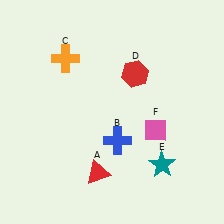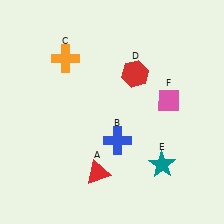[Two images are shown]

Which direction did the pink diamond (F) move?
The pink diamond (F) moved up.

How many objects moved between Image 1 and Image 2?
1 object moved between the two images.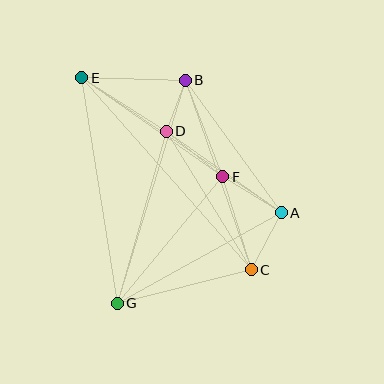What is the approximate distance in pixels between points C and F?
The distance between C and F is approximately 97 pixels.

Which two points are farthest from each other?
Points C and E are farthest from each other.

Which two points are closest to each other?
Points B and D are closest to each other.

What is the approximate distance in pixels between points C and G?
The distance between C and G is approximately 138 pixels.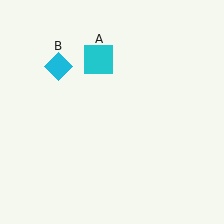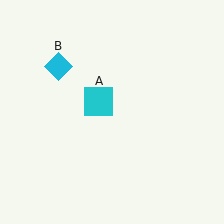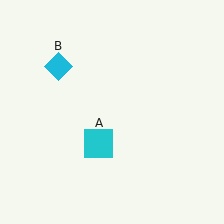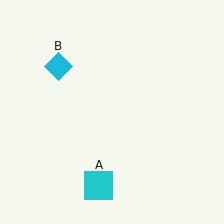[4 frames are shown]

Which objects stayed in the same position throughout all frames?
Cyan diamond (object B) remained stationary.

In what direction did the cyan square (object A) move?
The cyan square (object A) moved down.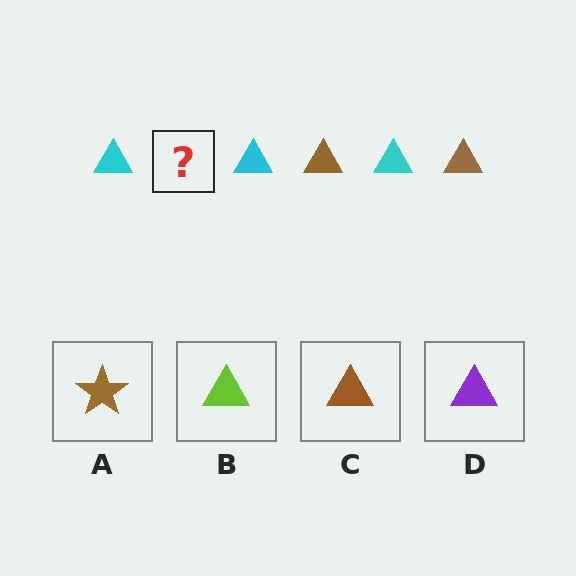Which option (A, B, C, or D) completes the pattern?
C.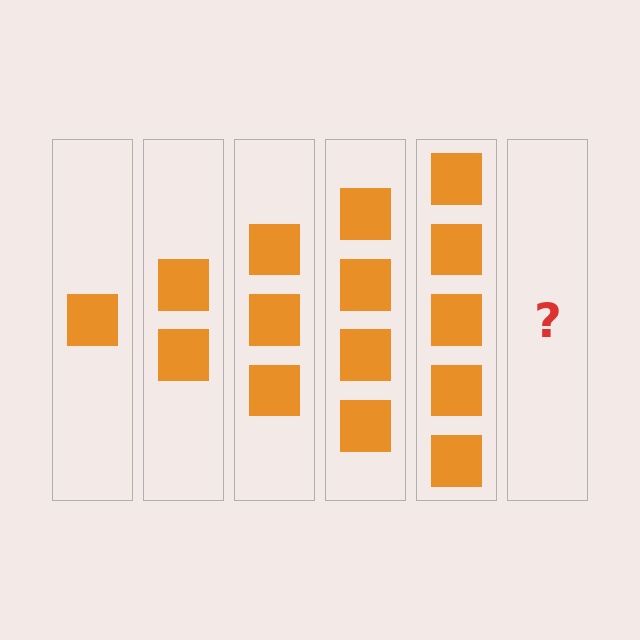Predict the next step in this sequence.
The next step is 6 squares.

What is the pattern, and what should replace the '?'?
The pattern is that each step adds one more square. The '?' should be 6 squares.